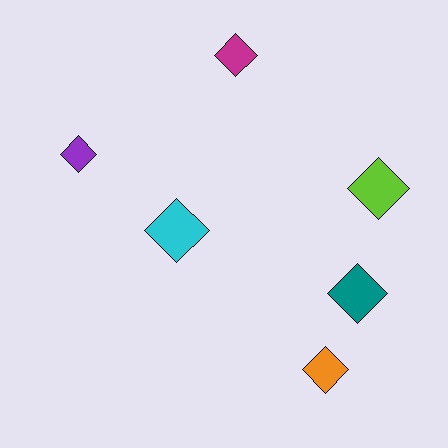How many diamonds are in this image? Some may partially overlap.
There are 6 diamonds.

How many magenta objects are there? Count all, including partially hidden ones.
There is 1 magenta object.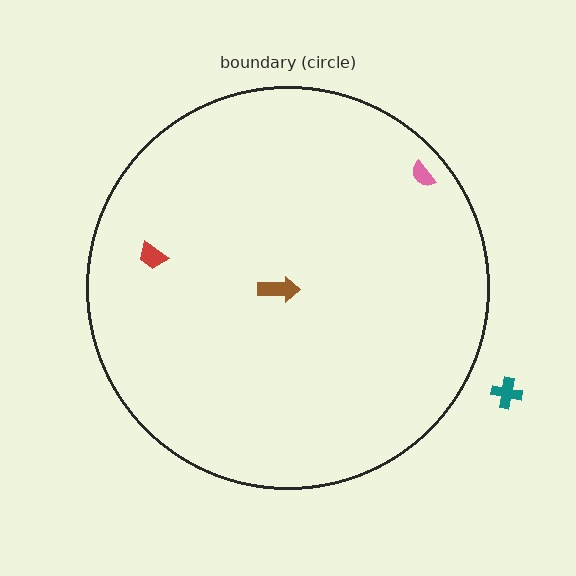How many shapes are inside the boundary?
3 inside, 1 outside.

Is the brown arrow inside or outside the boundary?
Inside.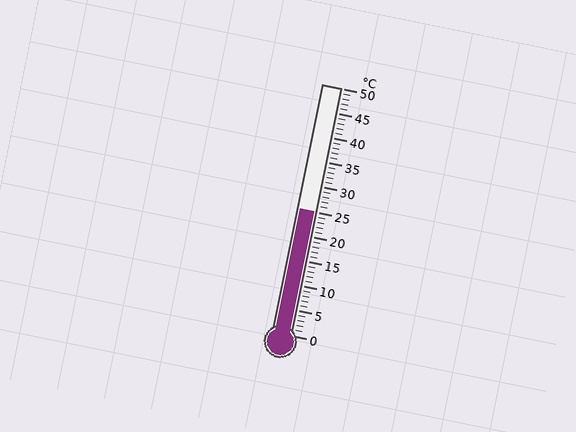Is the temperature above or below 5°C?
The temperature is above 5°C.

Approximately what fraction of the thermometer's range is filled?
The thermometer is filled to approximately 50% of its range.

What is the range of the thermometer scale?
The thermometer scale ranges from 0°C to 50°C.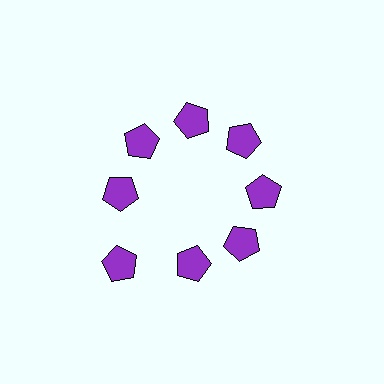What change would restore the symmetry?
The symmetry would be restored by moving it inward, back onto the ring so that all 8 pentagons sit at equal angles and equal distance from the center.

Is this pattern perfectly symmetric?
No. The 8 purple pentagons are arranged in a ring, but one element near the 8 o'clock position is pushed outward from the center, breaking the 8-fold rotational symmetry.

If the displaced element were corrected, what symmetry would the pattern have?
It would have 8-fold rotational symmetry — the pattern would map onto itself every 45 degrees.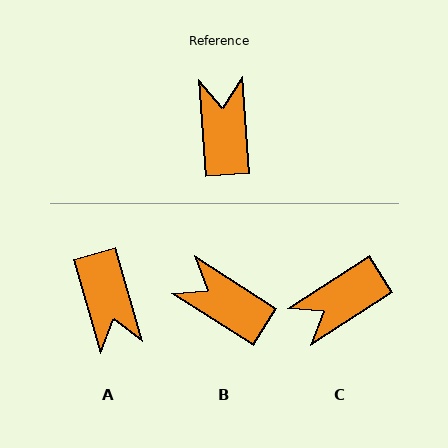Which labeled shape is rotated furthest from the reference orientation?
A, about 168 degrees away.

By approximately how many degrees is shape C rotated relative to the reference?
Approximately 118 degrees counter-clockwise.